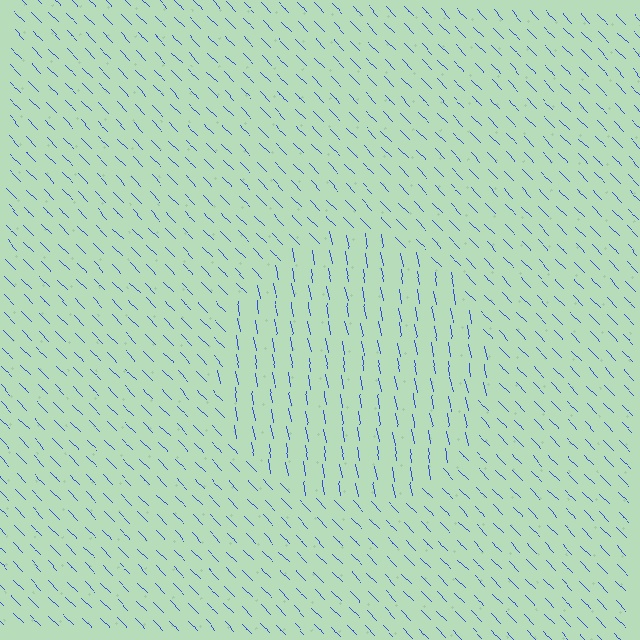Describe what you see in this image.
The image is filled with small blue line segments. A circle region in the image has lines oriented differently from the surrounding lines, creating a visible texture boundary.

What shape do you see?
I see a circle.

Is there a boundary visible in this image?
Yes, there is a texture boundary formed by a change in line orientation.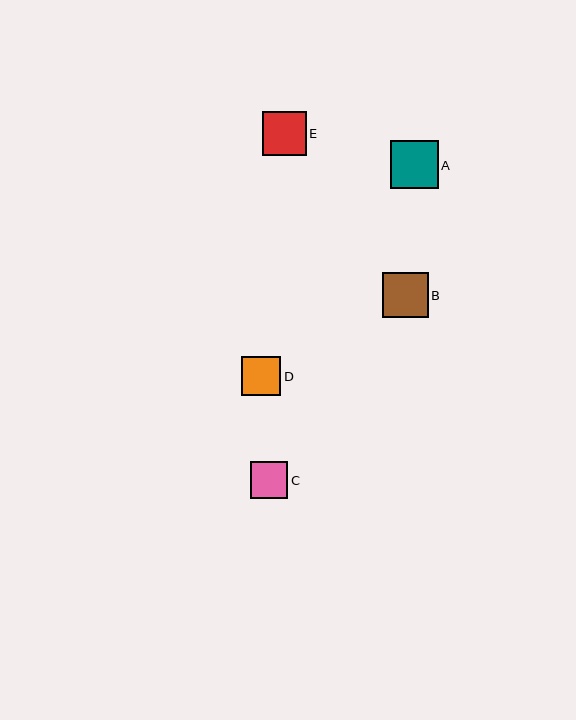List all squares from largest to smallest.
From largest to smallest: A, B, E, D, C.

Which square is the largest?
Square A is the largest with a size of approximately 48 pixels.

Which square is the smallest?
Square C is the smallest with a size of approximately 38 pixels.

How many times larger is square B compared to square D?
Square B is approximately 1.2 times the size of square D.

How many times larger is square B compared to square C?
Square B is approximately 1.2 times the size of square C.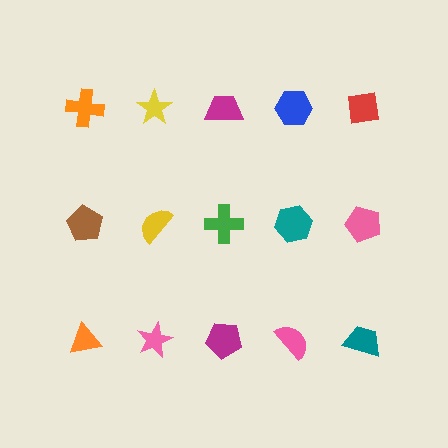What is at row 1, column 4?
A blue hexagon.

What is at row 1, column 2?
A yellow star.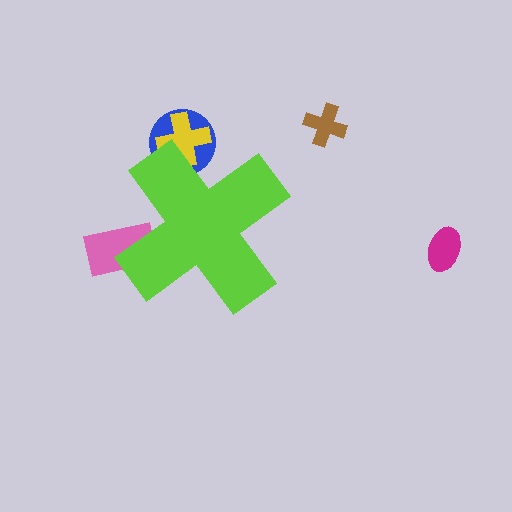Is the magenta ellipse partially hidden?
No, the magenta ellipse is fully visible.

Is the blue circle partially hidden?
Yes, the blue circle is partially hidden behind the lime cross.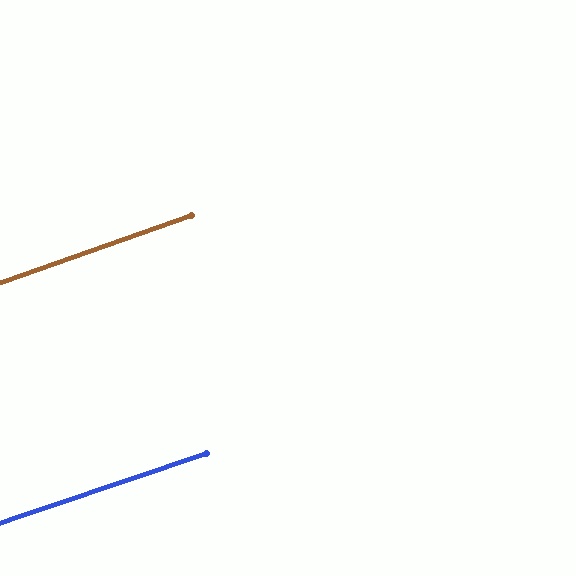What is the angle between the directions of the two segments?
Approximately 1 degree.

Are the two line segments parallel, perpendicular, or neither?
Parallel — their directions differ by only 0.8°.